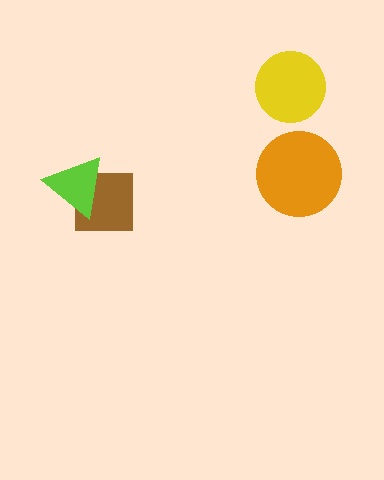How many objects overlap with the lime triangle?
1 object overlaps with the lime triangle.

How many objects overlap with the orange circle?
0 objects overlap with the orange circle.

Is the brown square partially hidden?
Yes, it is partially covered by another shape.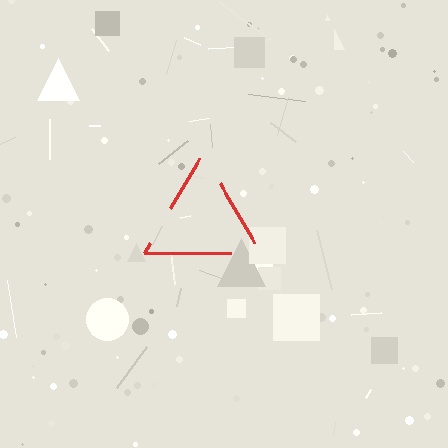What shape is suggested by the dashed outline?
The dashed outline suggests a triangle.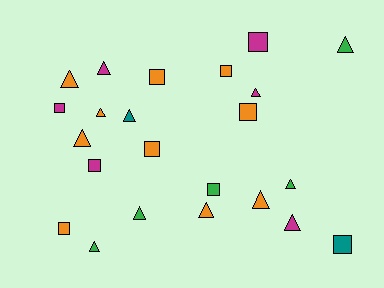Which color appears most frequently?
Orange, with 10 objects.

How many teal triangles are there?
There is 1 teal triangle.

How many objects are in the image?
There are 23 objects.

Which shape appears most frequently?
Triangle, with 13 objects.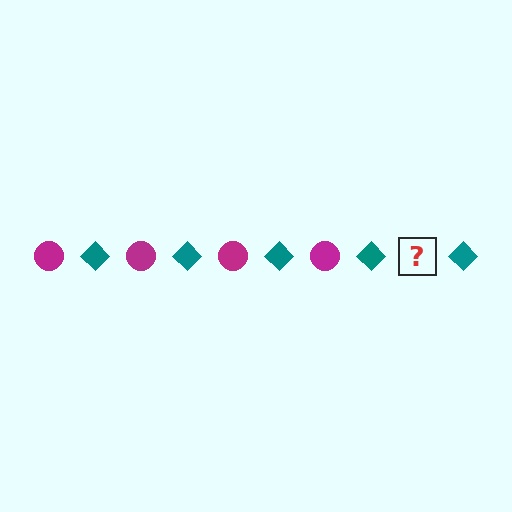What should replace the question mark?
The question mark should be replaced with a magenta circle.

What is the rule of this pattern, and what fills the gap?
The rule is that the pattern alternates between magenta circle and teal diamond. The gap should be filled with a magenta circle.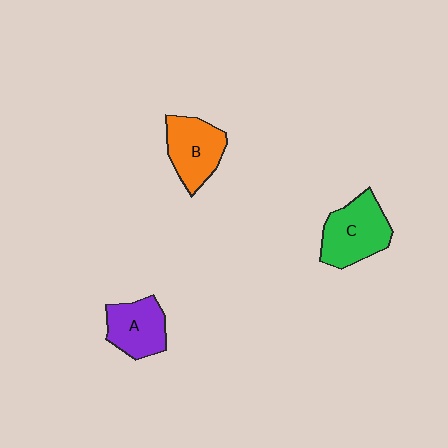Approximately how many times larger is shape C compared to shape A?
Approximately 1.3 times.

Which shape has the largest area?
Shape C (green).